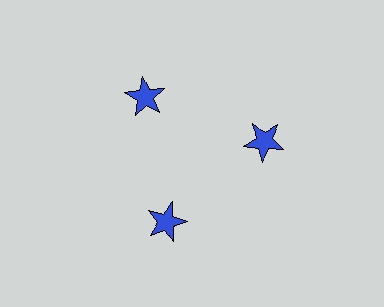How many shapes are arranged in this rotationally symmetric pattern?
There are 3 shapes, arranged in 3 groups of 1.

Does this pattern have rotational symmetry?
Yes, this pattern has 3-fold rotational symmetry. It looks the same after rotating 120 degrees around the center.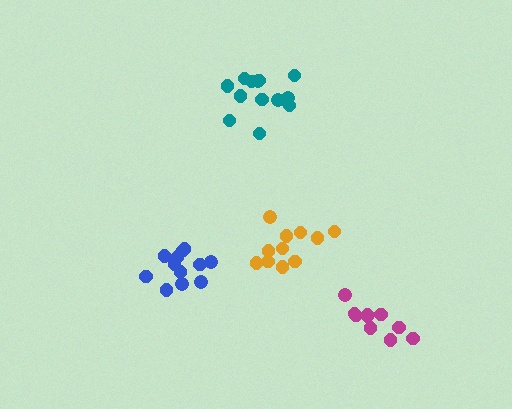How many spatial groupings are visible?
There are 4 spatial groupings.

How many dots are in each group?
Group 1: 12 dots, Group 2: 14 dots, Group 3: 11 dots, Group 4: 10 dots (47 total).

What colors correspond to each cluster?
The clusters are colored: blue, teal, orange, magenta.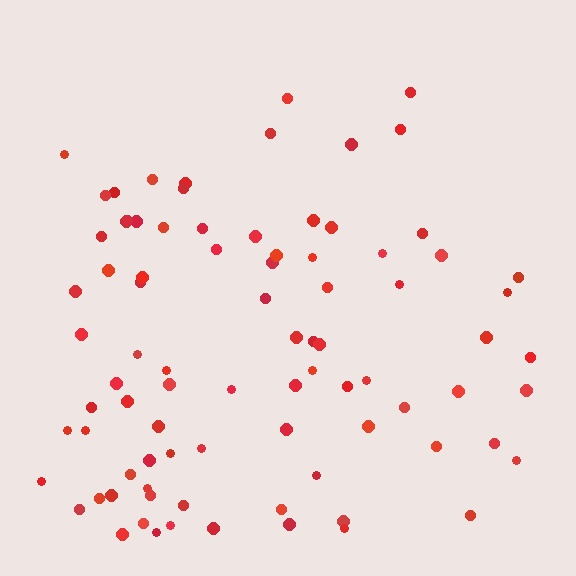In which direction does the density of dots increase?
From top to bottom, with the bottom side densest.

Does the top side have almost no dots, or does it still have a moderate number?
Still a moderate number, just noticeably fewer than the bottom.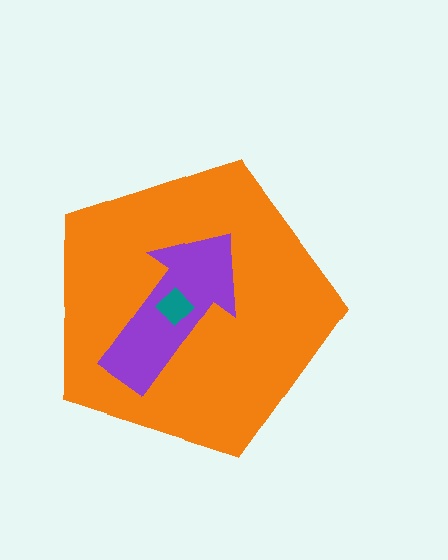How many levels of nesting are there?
3.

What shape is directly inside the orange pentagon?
The purple arrow.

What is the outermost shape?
The orange pentagon.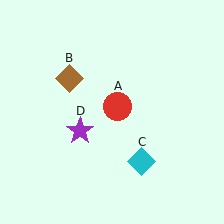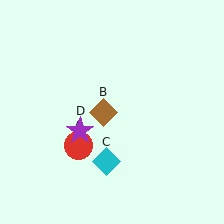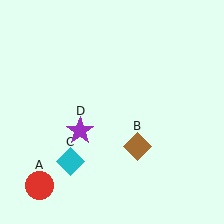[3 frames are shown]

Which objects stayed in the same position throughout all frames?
Purple star (object D) remained stationary.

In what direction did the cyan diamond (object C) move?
The cyan diamond (object C) moved left.